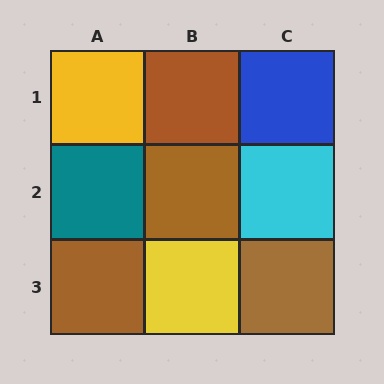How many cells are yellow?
2 cells are yellow.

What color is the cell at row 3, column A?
Brown.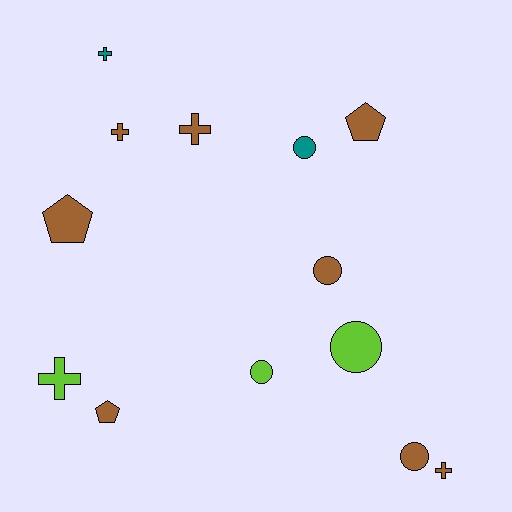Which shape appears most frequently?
Circle, with 5 objects.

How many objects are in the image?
There are 13 objects.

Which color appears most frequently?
Brown, with 8 objects.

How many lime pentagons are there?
There are no lime pentagons.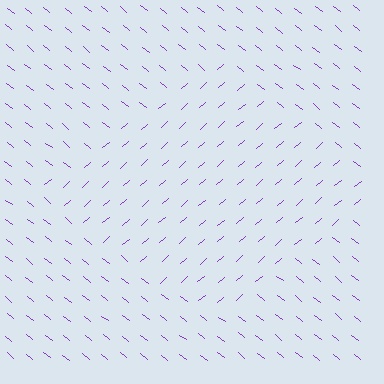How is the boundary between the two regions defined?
The boundary is defined purely by a change in line orientation (approximately 79 degrees difference). All lines are the same color and thickness.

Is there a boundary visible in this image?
Yes, there is a texture boundary formed by a change in line orientation.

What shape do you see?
I see a diamond.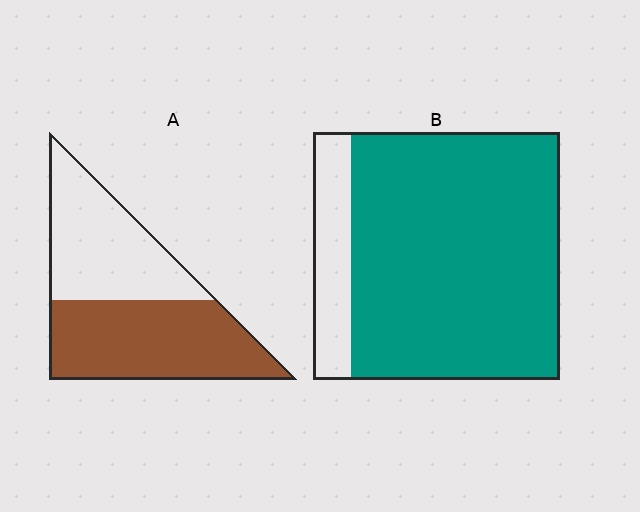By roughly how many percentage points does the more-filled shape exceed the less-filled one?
By roughly 30 percentage points (B over A).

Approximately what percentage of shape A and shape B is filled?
A is approximately 55% and B is approximately 85%.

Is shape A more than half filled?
Yes.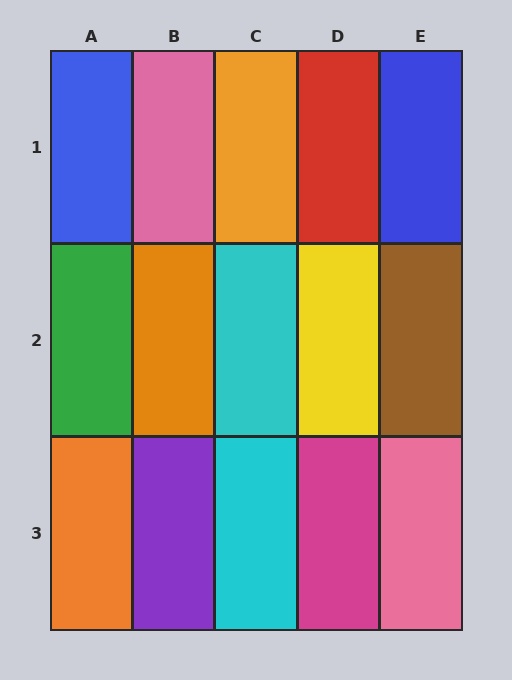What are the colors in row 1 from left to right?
Blue, pink, orange, red, blue.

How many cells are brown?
1 cell is brown.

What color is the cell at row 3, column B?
Purple.